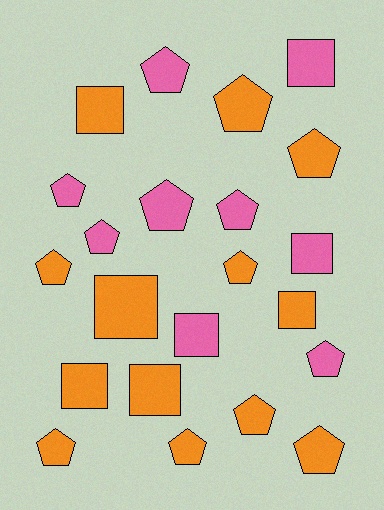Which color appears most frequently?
Orange, with 13 objects.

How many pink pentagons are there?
There are 6 pink pentagons.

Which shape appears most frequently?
Pentagon, with 14 objects.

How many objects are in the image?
There are 22 objects.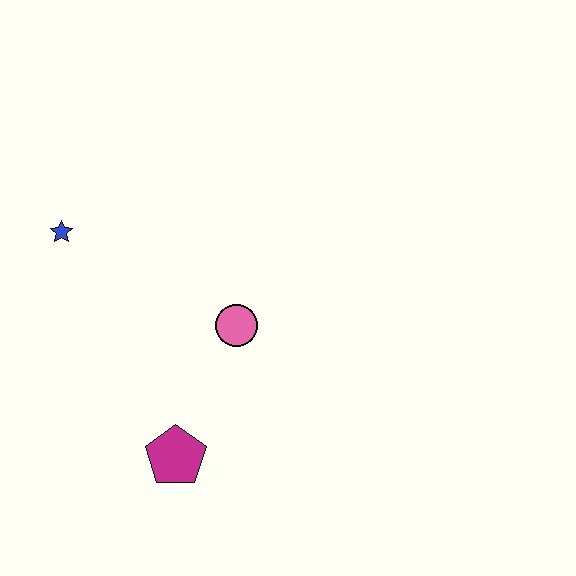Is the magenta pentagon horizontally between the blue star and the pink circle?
Yes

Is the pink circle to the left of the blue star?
No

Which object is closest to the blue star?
The pink circle is closest to the blue star.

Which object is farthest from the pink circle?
The blue star is farthest from the pink circle.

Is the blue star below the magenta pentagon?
No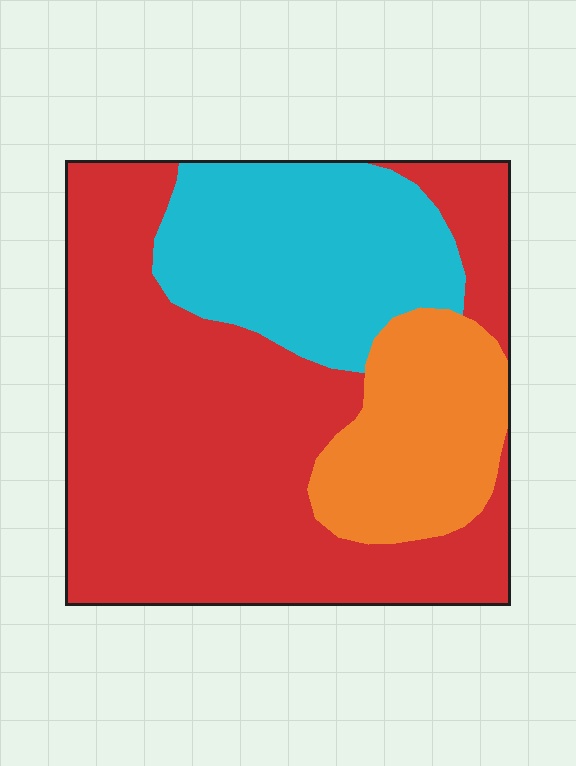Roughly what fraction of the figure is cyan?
Cyan covers around 25% of the figure.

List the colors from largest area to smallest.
From largest to smallest: red, cyan, orange.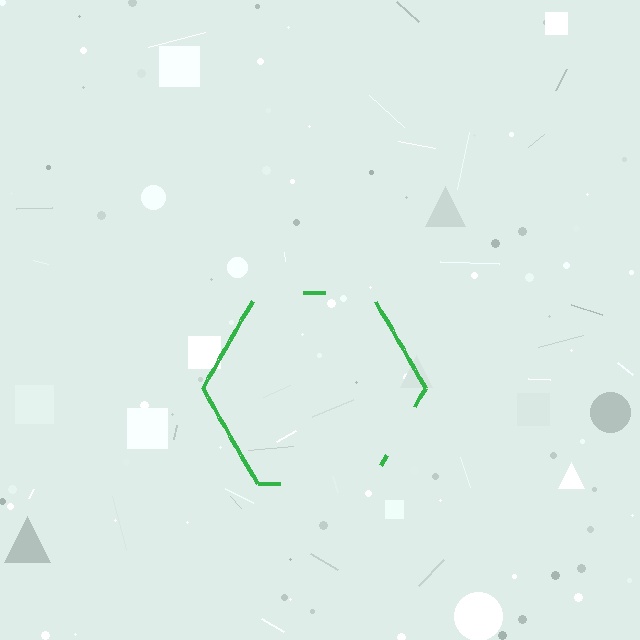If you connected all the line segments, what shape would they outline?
They would outline a hexagon.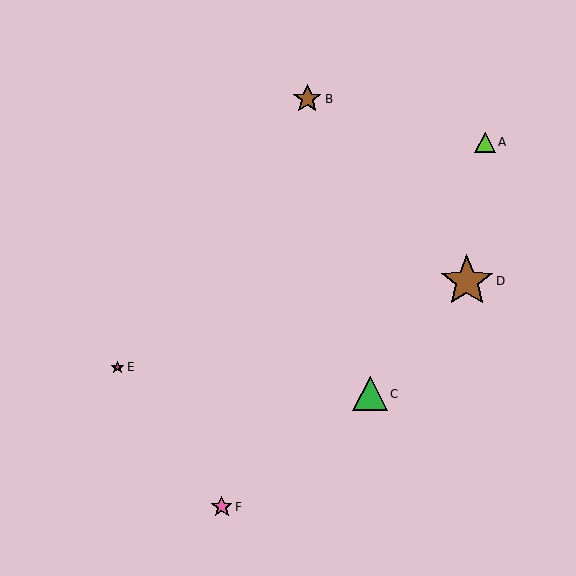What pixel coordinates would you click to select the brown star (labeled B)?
Click at (307, 99) to select the brown star B.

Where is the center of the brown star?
The center of the brown star is at (307, 99).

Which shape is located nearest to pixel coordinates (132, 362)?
The magenta star (labeled E) at (117, 367) is nearest to that location.